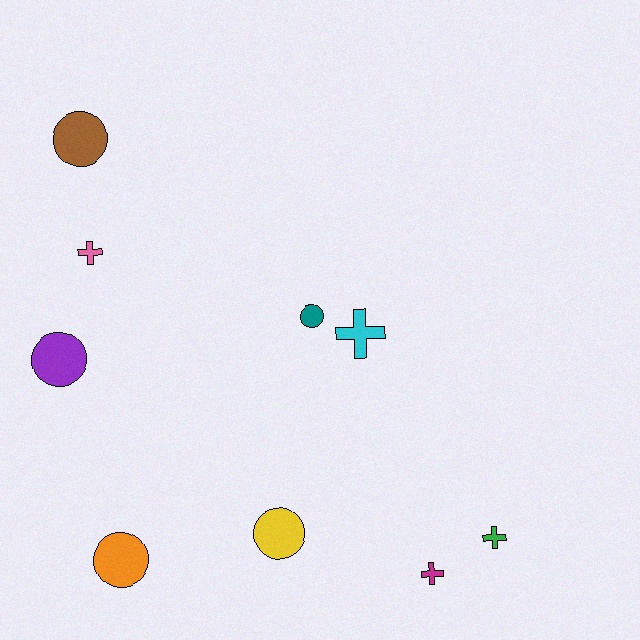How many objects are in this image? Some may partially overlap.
There are 9 objects.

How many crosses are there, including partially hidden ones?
There are 4 crosses.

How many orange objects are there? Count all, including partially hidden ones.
There is 1 orange object.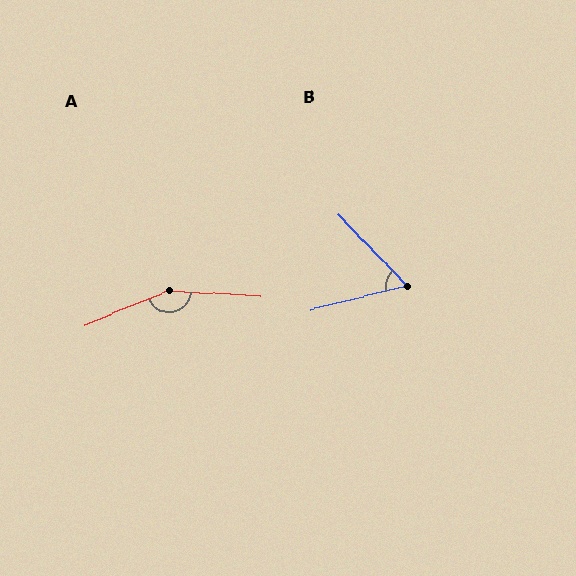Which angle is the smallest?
B, at approximately 60 degrees.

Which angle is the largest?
A, at approximately 154 degrees.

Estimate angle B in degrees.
Approximately 60 degrees.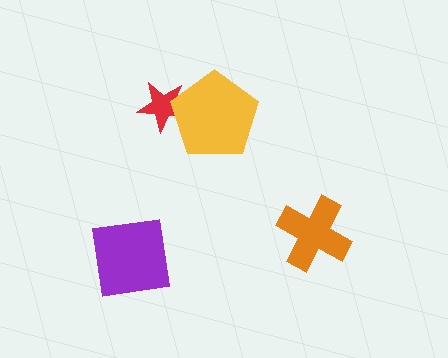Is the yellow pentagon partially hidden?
No, no other shape covers it.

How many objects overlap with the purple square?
0 objects overlap with the purple square.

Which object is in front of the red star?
The yellow pentagon is in front of the red star.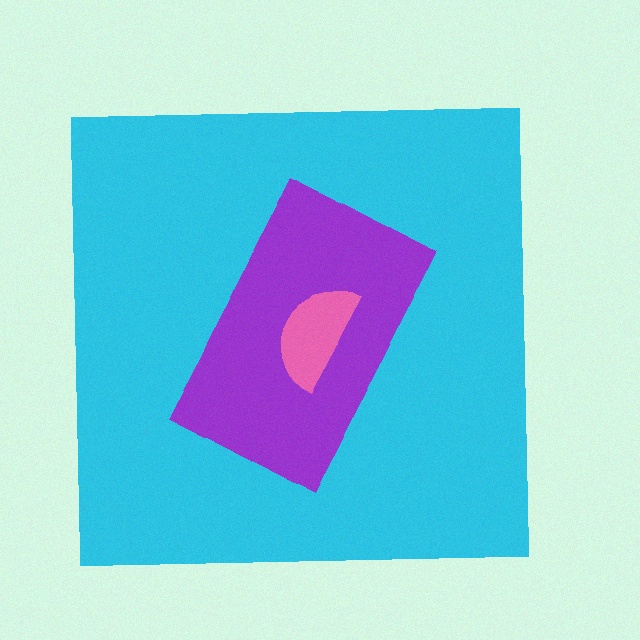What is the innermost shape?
The pink semicircle.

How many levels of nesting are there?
3.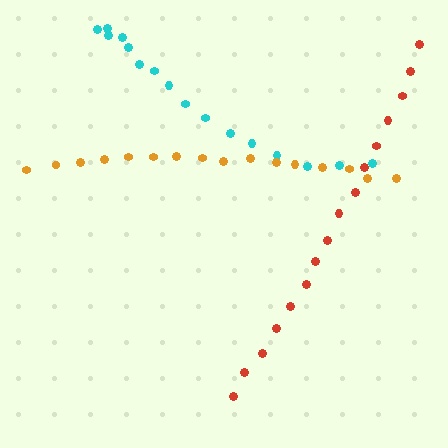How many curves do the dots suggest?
There are 3 distinct paths.